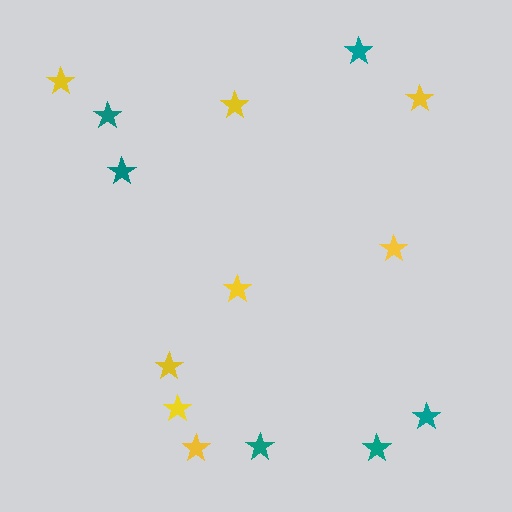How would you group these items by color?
There are 2 groups: one group of teal stars (6) and one group of yellow stars (8).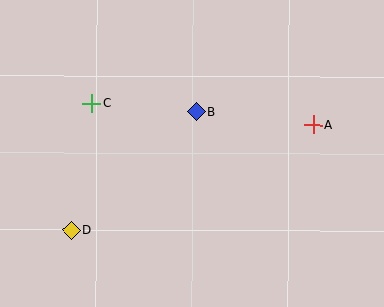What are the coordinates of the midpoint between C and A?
The midpoint between C and A is at (203, 114).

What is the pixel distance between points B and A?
The distance between B and A is 118 pixels.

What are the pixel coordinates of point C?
Point C is at (92, 103).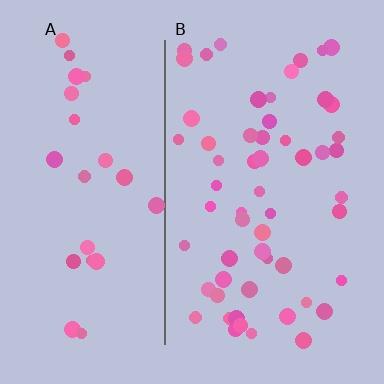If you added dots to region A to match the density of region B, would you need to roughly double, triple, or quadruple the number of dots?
Approximately double.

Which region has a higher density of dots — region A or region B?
B (the right).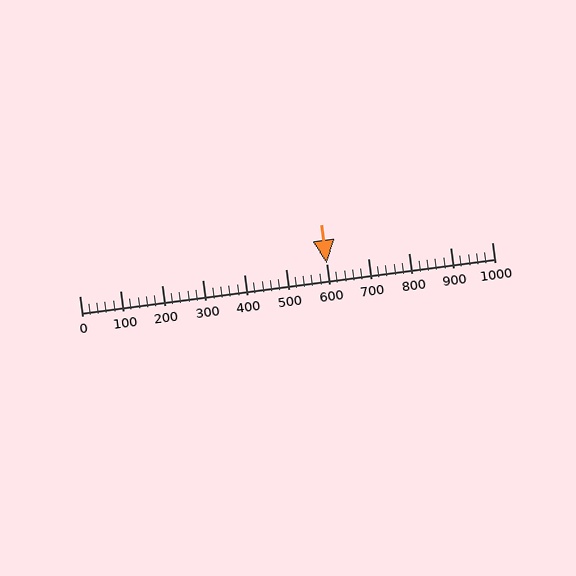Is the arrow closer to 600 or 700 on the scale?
The arrow is closer to 600.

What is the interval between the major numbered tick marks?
The major tick marks are spaced 100 units apart.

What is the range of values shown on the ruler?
The ruler shows values from 0 to 1000.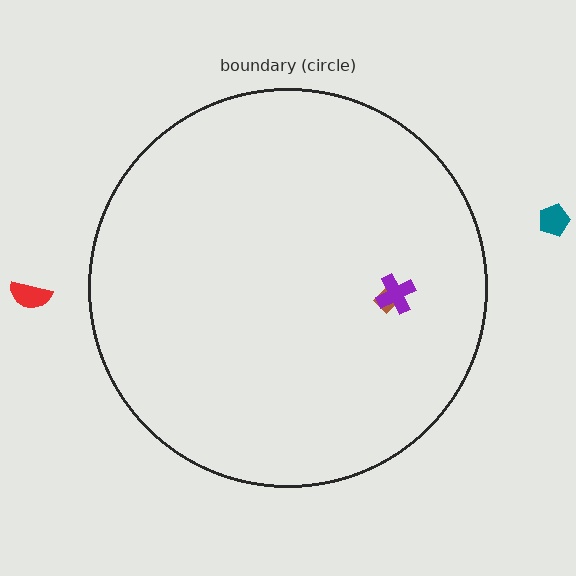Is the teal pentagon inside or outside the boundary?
Outside.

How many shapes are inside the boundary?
2 inside, 2 outside.